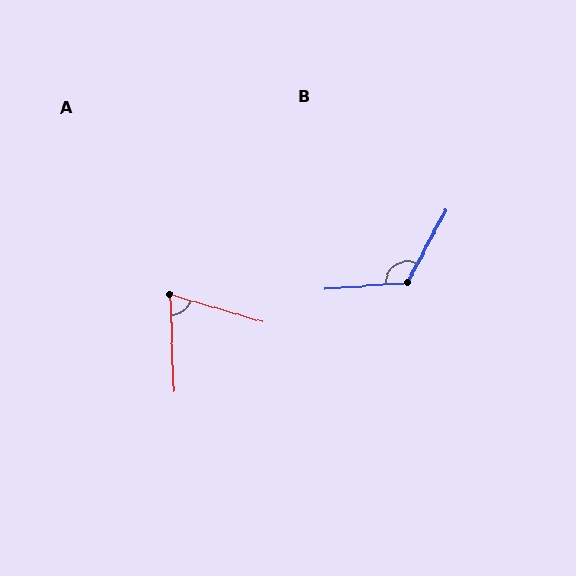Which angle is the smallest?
A, at approximately 71 degrees.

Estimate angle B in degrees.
Approximately 122 degrees.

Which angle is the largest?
B, at approximately 122 degrees.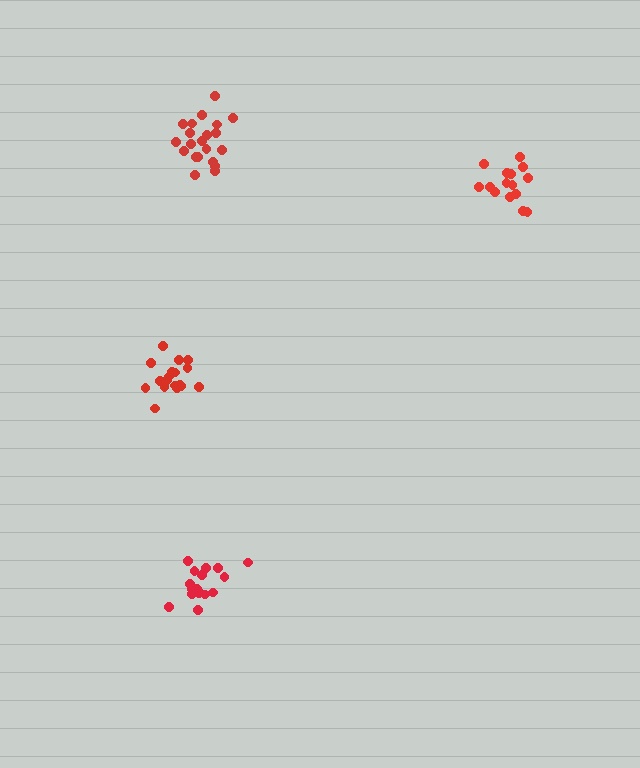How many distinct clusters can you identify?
There are 4 distinct clusters.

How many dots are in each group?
Group 1: 15 dots, Group 2: 17 dots, Group 3: 21 dots, Group 4: 19 dots (72 total).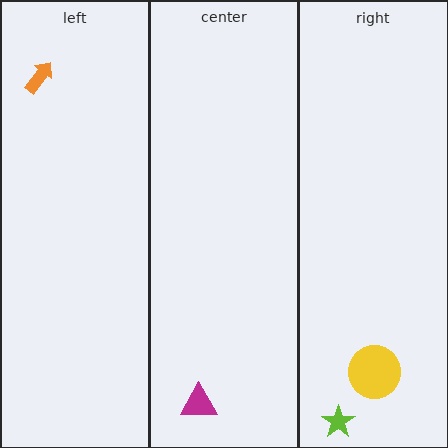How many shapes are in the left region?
1.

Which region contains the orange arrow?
The left region.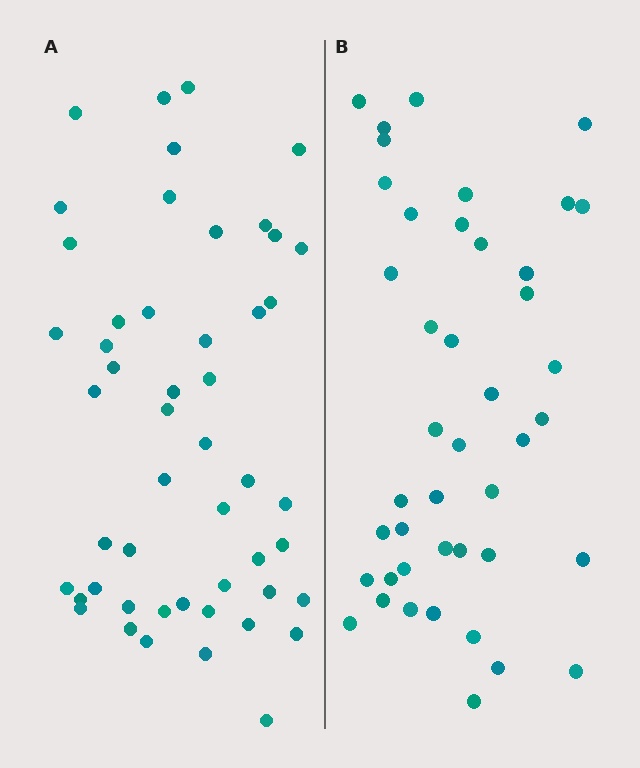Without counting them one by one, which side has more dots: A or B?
Region A (the left region) has more dots.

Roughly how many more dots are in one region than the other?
Region A has roughly 8 or so more dots than region B.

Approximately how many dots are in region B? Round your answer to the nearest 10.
About 40 dots. (The exact count is 43, which rounds to 40.)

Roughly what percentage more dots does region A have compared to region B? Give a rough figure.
About 15% more.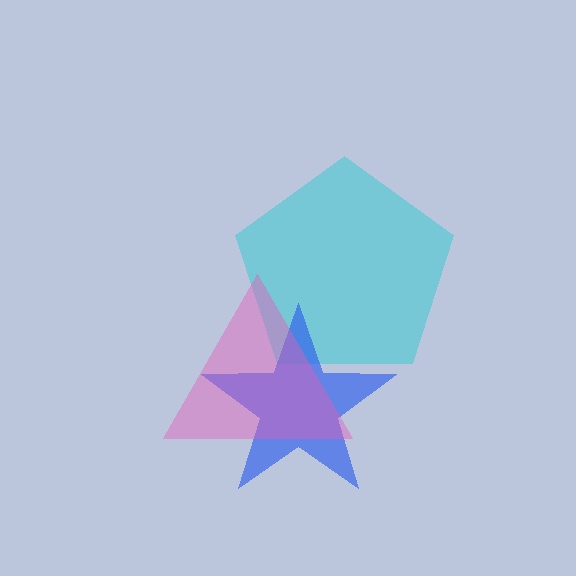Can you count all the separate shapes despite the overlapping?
Yes, there are 3 separate shapes.